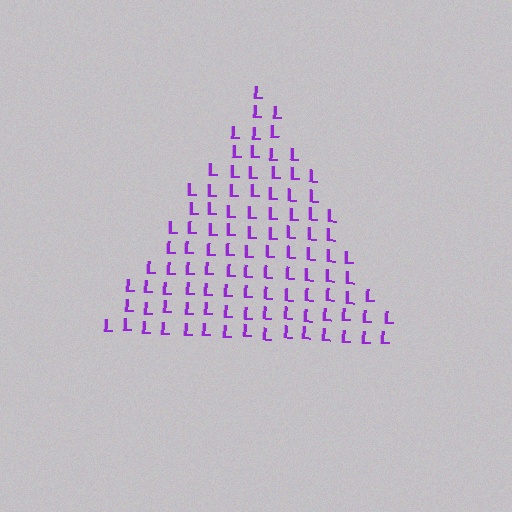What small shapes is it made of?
It is made of small letter L's.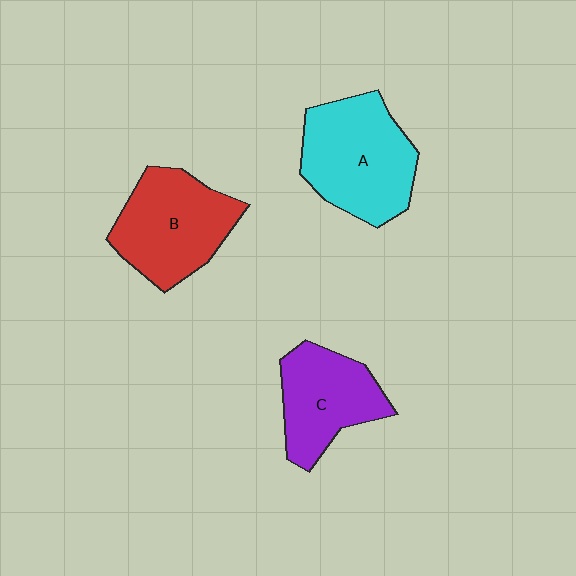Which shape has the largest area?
Shape A (cyan).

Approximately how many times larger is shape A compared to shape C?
Approximately 1.3 times.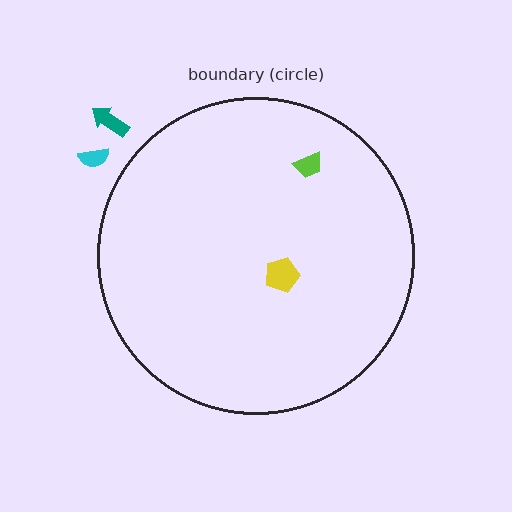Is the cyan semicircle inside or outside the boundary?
Outside.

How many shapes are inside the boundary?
2 inside, 2 outside.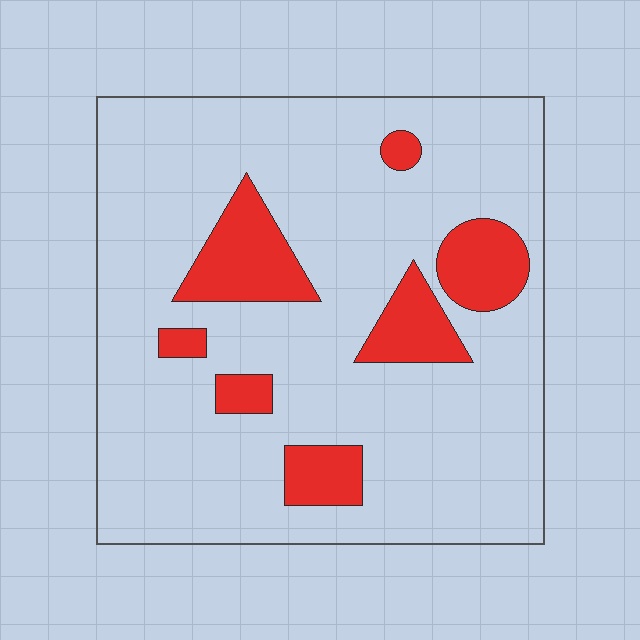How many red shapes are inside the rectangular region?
7.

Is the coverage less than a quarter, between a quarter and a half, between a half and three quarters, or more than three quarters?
Less than a quarter.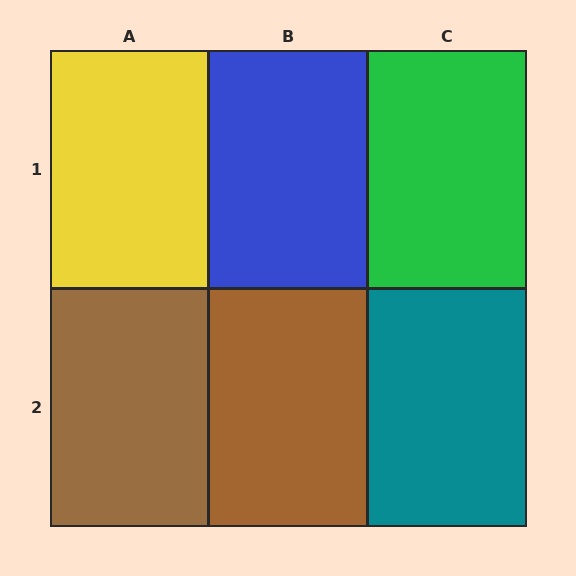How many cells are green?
1 cell is green.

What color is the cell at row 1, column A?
Yellow.